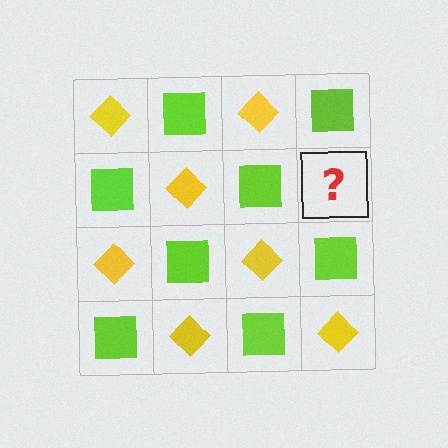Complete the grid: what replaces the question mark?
The question mark should be replaced with a yellow diamond.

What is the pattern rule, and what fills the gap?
The rule is that it alternates yellow diamond and lime square in a checkerboard pattern. The gap should be filled with a yellow diamond.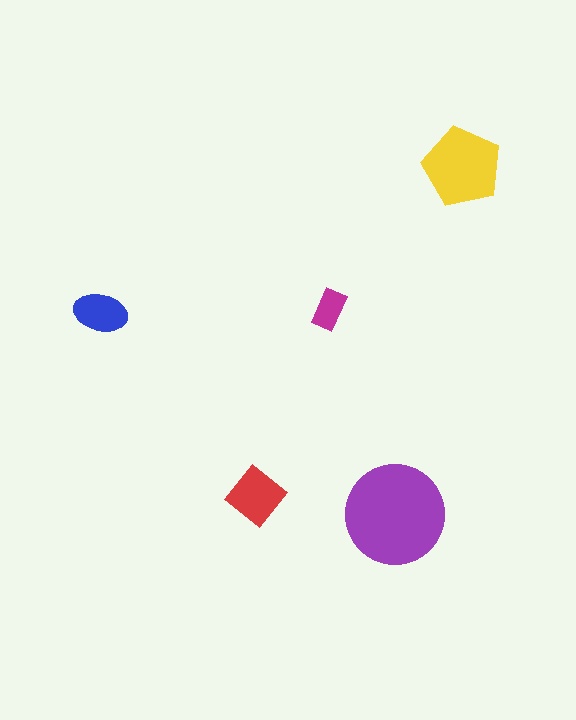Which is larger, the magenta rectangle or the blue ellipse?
The blue ellipse.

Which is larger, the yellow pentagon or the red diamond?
The yellow pentagon.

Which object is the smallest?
The magenta rectangle.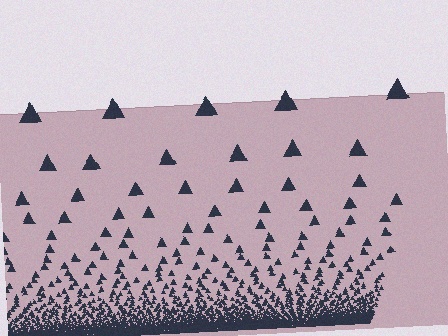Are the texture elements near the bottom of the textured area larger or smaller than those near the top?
Smaller. The gradient is inverted — elements near the bottom are smaller and denser.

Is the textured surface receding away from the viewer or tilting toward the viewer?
The surface appears to tilt toward the viewer. Texture elements get larger and sparser toward the top.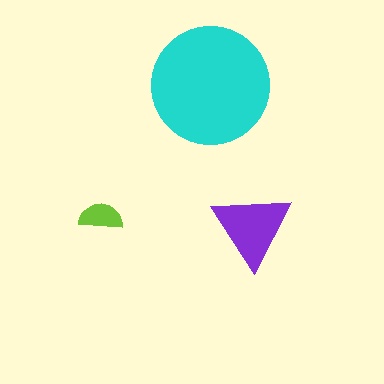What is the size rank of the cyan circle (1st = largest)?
1st.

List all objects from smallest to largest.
The lime semicircle, the purple triangle, the cyan circle.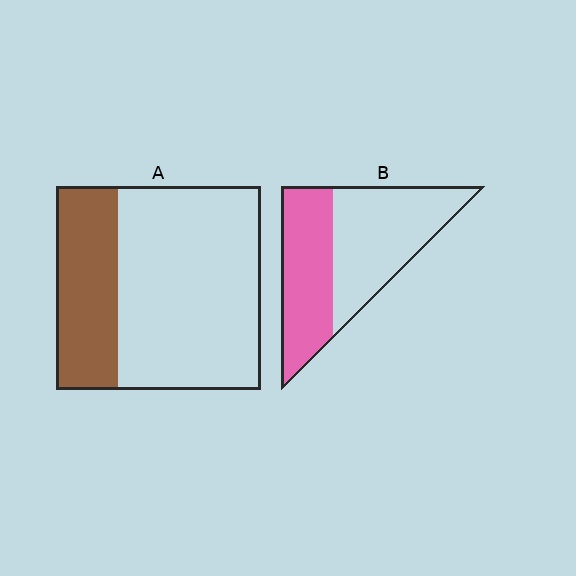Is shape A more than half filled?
No.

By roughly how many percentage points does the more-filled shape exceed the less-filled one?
By roughly 15 percentage points (B over A).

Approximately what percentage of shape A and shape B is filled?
A is approximately 30% and B is approximately 45%.